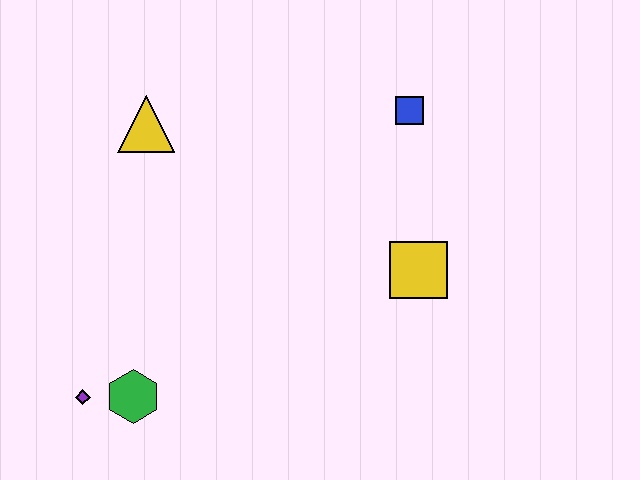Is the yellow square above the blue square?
No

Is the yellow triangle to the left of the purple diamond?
No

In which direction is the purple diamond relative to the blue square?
The purple diamond is to the left of the blue square.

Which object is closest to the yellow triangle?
The blue square is closest to the yellow triangle.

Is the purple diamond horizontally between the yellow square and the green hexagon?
No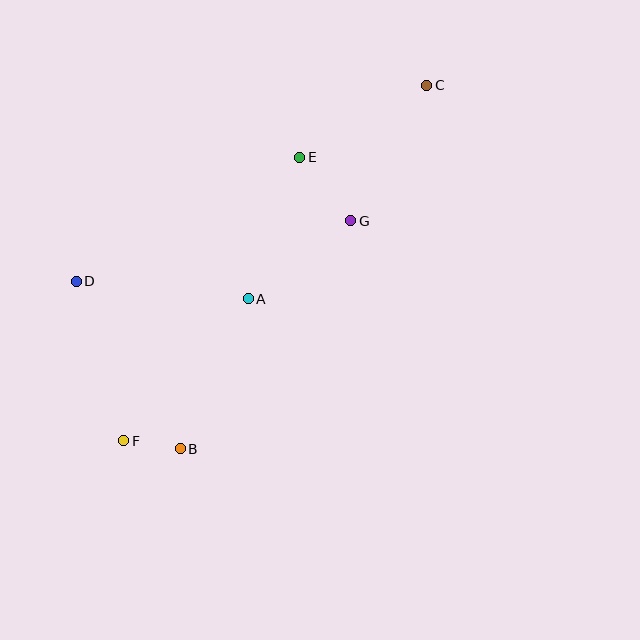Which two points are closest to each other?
Points B and F are closest to each other.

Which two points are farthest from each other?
Points C and F are farthest from each other.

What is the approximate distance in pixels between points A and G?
The distance between A and G is approximately 129 pixels.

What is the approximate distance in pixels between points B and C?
The distance between B and C is approximately 439 pixels.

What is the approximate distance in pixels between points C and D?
The distance between C and D is approximately 402 pixels.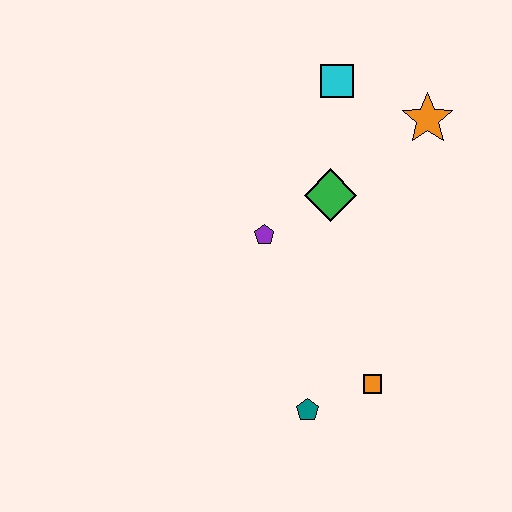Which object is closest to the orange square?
The teal pentagon is closest to the orange square.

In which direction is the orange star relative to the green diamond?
The orange star is to the right of the green diamond.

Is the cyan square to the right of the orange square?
No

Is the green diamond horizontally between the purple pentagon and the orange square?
Yes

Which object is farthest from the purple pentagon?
The orange star is farthest from the purple pentagon.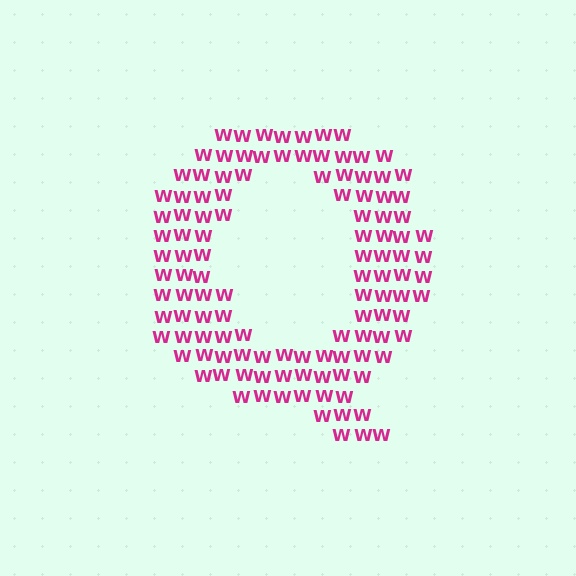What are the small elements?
The small elements are letter W's.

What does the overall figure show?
The overall figure shows the letter Q.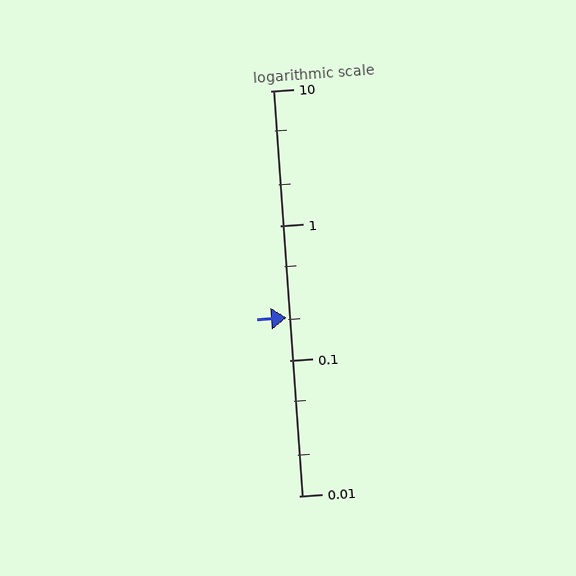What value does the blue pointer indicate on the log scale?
The pointer indicates approximately 0.21.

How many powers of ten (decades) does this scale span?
The scale spans 3 decades, from 0.01 to 10.